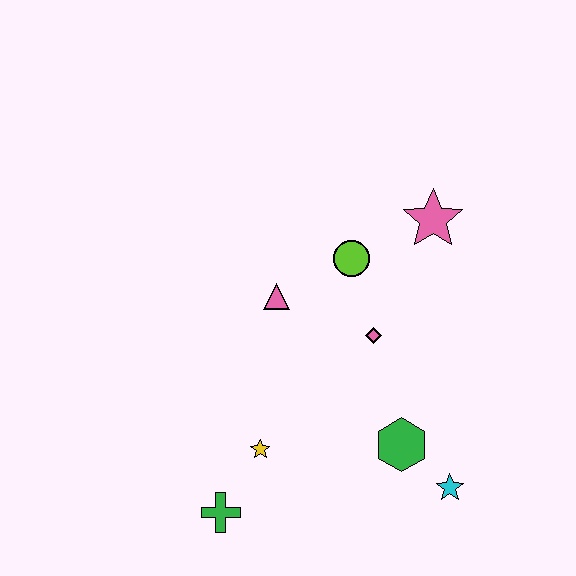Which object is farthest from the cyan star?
The pink star is farthest from the cyan star.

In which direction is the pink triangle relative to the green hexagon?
The pink triangle is above the green hexagon.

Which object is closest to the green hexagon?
The cyan star is closest to the green hexagon.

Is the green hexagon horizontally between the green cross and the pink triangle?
No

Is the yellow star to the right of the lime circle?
No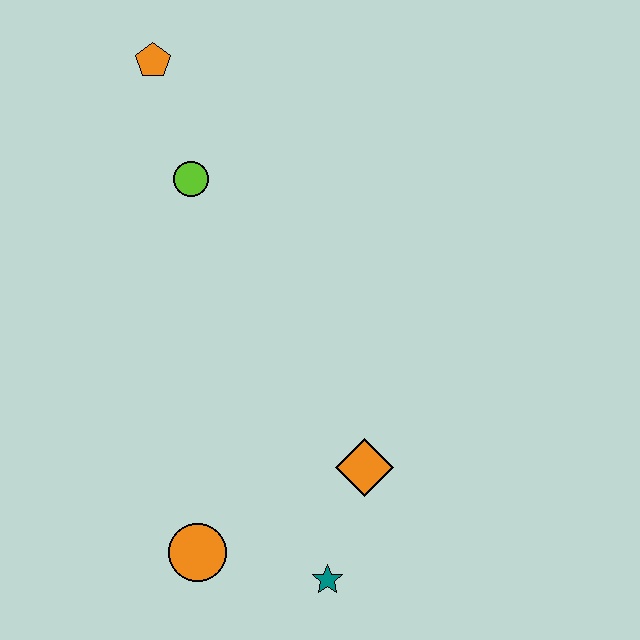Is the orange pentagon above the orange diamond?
Yes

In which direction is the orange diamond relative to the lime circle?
The orange diamond is below the lime circle.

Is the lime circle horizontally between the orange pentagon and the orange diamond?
Yes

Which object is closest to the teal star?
The orange diamond is closest to the teal star.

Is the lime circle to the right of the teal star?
No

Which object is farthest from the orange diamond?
The orange pentagon is farthest from the orange diamond.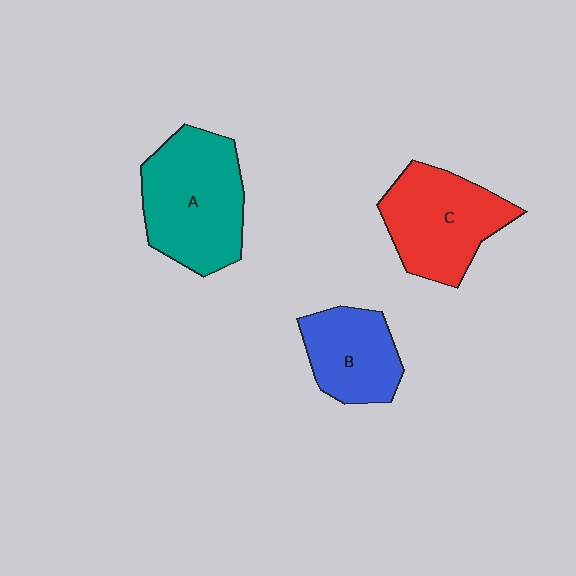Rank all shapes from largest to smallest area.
From largest to smallest: A (teal), C (red), B (blue).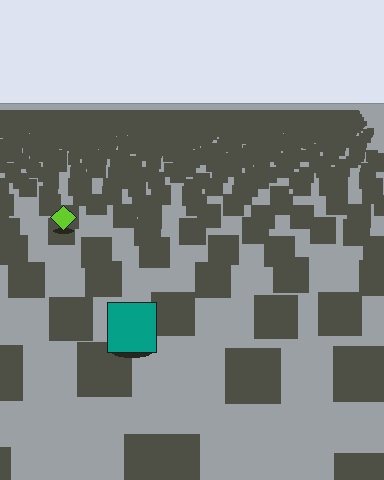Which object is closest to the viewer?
The teal square is closest. The texture marks near it are larger and more spread out.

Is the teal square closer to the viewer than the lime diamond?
Yes. The teal square is closer — you can tell from the texture gradient: the ground texture is coarser near it.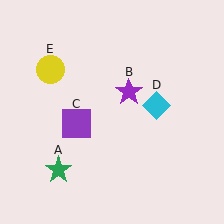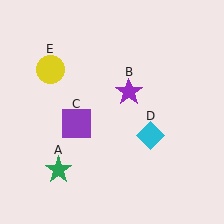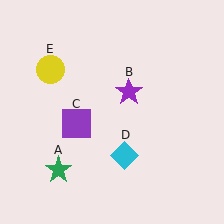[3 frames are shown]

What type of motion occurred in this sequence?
The cyan diamond (object D) rotated clockwise around the center of the scene.